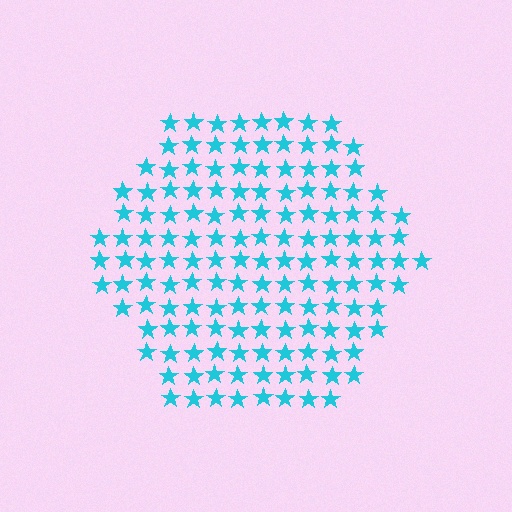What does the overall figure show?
The overall figure shows a hexagon.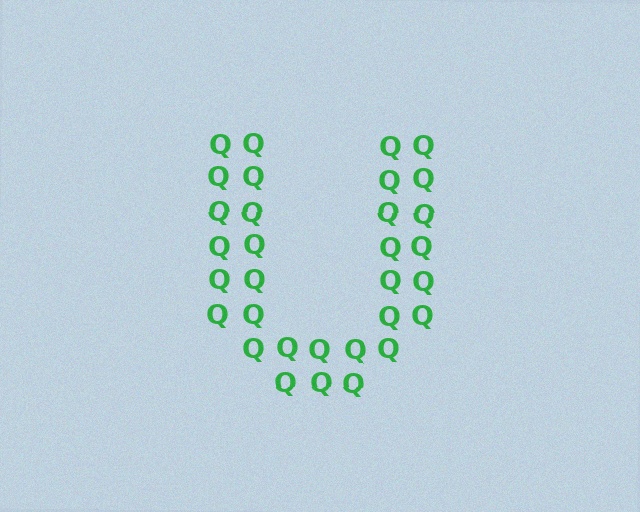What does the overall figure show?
The overall figure shows the letter U.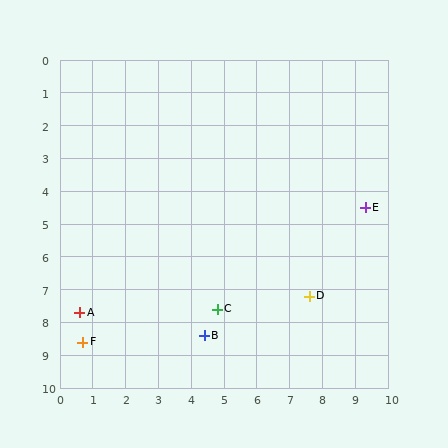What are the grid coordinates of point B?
Point B is at approximately (4.4, 8.4).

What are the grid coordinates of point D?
Point D is at approximately (7.6, 7.2).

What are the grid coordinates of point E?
Point E is at approximately (9.3, 4.5).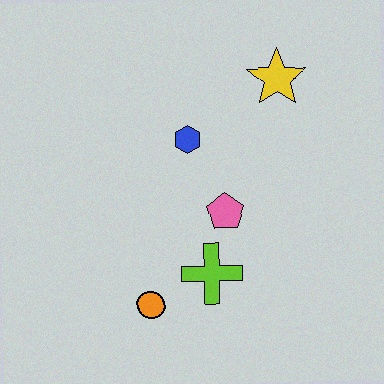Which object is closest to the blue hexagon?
The pink pentagon is closest to the blue hexagon.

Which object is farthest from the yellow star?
The orange circle is farthest from the yellow star.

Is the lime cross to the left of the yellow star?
Yes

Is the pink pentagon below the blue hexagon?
Yes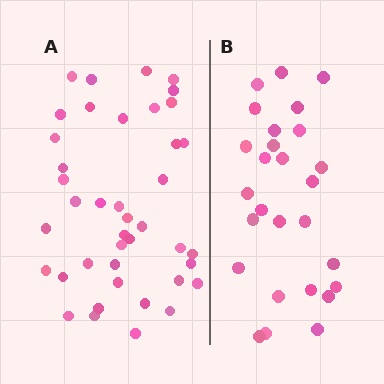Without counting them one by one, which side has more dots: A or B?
Region A (the left region) has more dots.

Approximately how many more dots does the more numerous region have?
Region A has approximately 15 more dots than region B.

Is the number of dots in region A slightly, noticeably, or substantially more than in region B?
Region A has substantially more. The ratio is roughly 1.5 to 1.